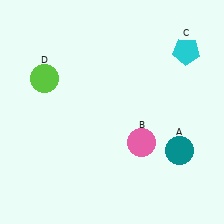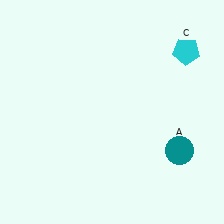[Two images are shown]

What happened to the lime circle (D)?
The lime circle (D) was removed in Image 2. It was in the top-left area of Image 1.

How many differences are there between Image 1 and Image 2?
There are 2 differences between the two images.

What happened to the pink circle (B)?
The pink circle (B) was removed in Image 2. It was in the bottom-right area of Image 1.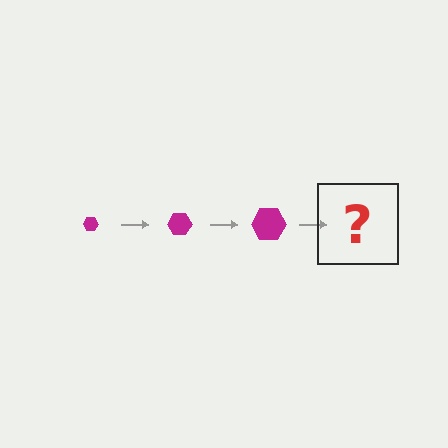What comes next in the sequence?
The next element should be a magenta hexagon, larger than the previous one.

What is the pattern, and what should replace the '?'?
The pattern is that the hexagon gets progressively larger each step. The '?' should be a magenta hexagon, larger than the previous one.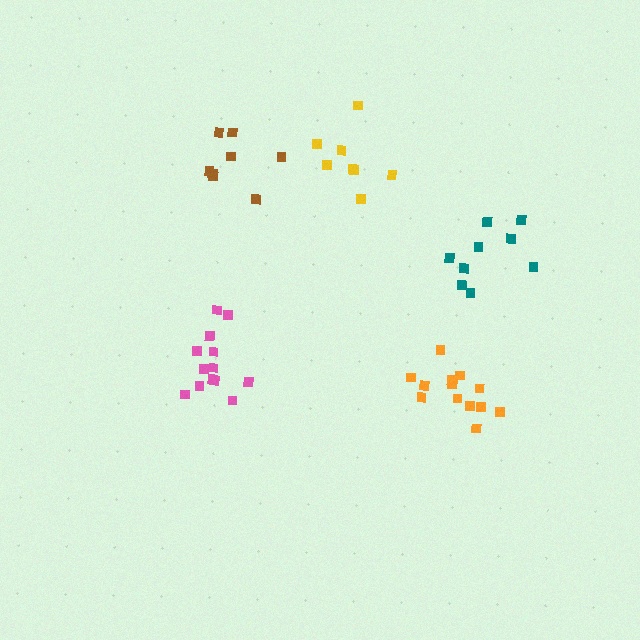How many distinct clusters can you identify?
There are 5 distinct clusters.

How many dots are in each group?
Group 1: 13 dots, Group 2: 9 dots, Group 3: 8 dots, Group 4: 9 dots, Group 5: 13 dots (52 total).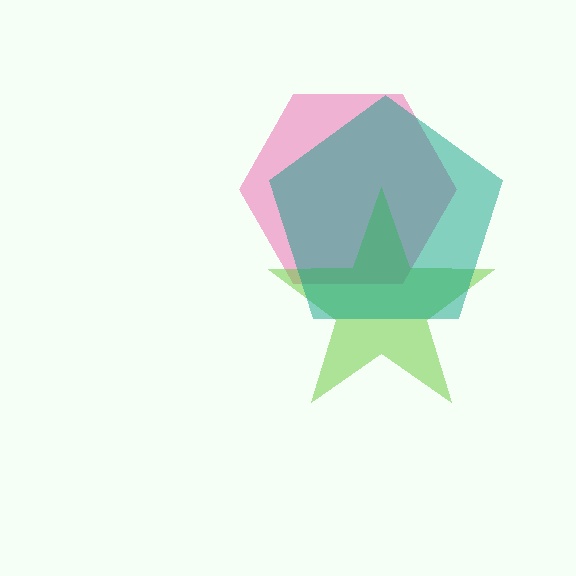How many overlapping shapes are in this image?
There are 3 overlapping shapes in the image.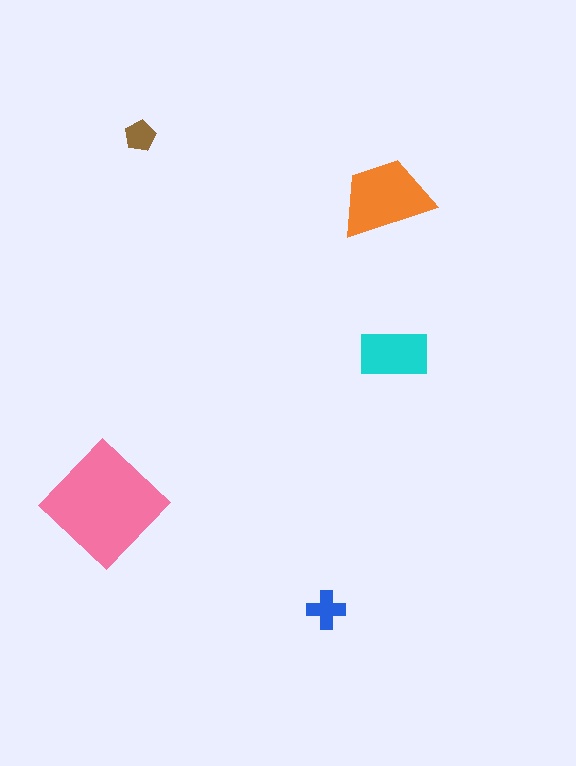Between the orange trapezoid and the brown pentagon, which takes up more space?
The orange trapezoid.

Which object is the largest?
The pink diamond.